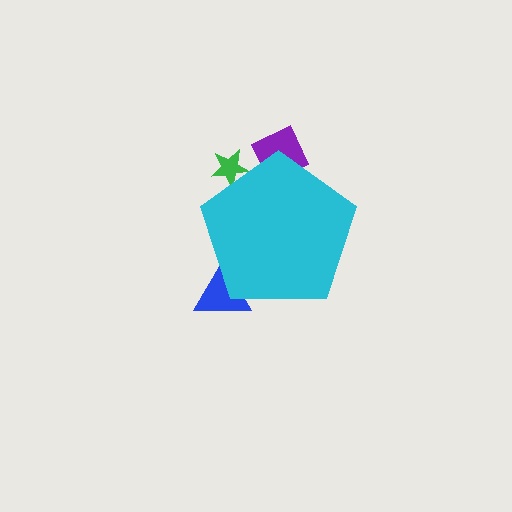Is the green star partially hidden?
Yes, the green star is partially hidden behind the cyan pentagon.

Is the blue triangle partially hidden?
Yes, the blue triangle is partially hidden behind the cyan pentagon.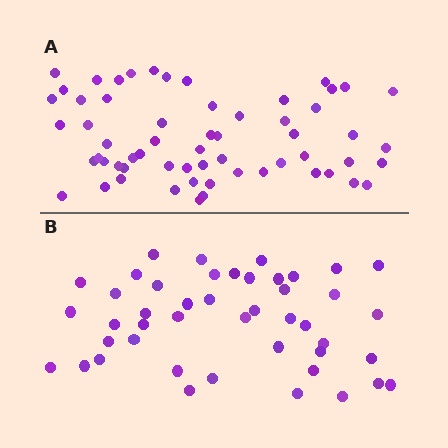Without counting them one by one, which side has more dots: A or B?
Region A (the top region) has more dots.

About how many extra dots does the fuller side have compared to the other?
Region A has approximately 15 more dots than region B.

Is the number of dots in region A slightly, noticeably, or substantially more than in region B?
Region A has noticeably more, but not dramatically so. The ratio is roughly 1.3 to 1.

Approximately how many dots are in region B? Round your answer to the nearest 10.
About 40 dots. (The exact count is 45, which rounds to 40.)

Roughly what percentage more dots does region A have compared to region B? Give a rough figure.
About 35% more.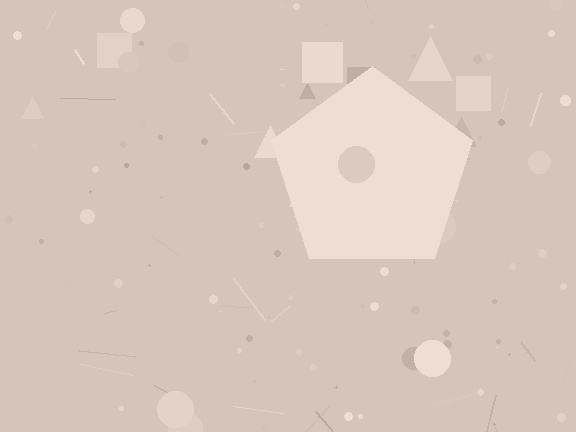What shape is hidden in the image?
A pentagon is hidden in the image.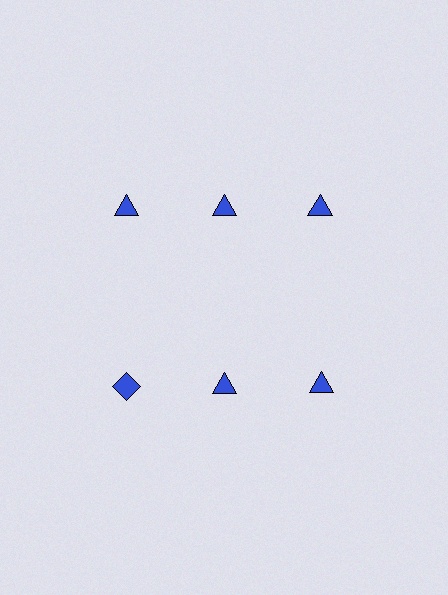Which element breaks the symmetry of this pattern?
The blue diamond in the second row, leftmost column breaks the symmetry. All other shapes are blue triangles.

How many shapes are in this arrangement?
There are 6 shapes arranged in a grid pattern.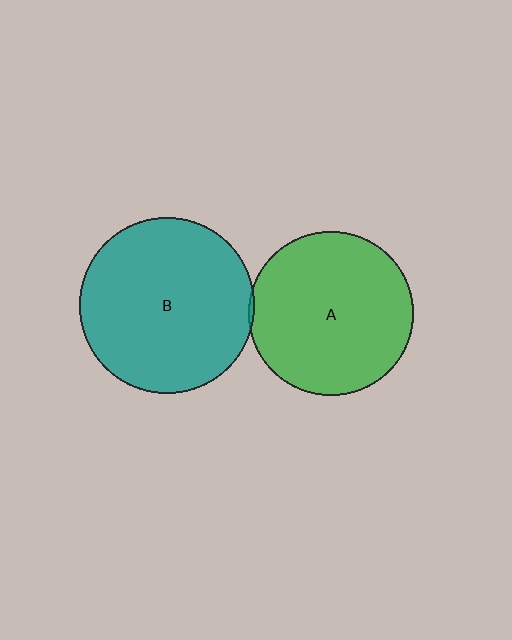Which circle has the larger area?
Circle B (teal).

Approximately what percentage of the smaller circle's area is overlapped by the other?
Approximately 5%.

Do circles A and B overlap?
Yes.